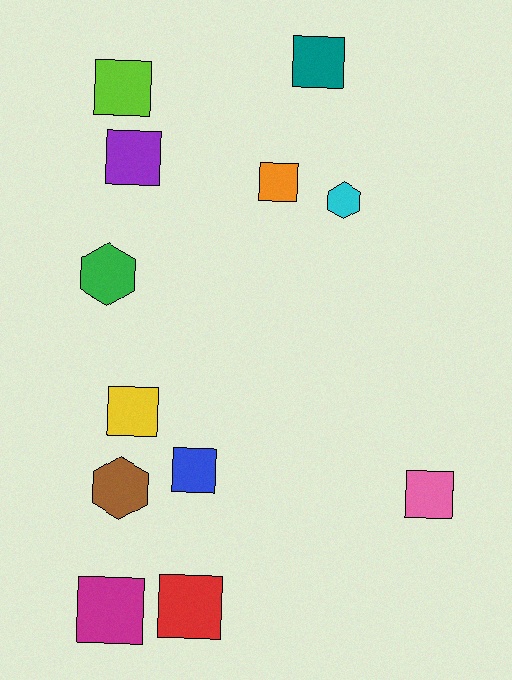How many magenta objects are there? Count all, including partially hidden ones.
There is 1 magenta object.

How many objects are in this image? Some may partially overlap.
There are 12 objects.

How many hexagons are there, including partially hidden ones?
There are 3 hexagons.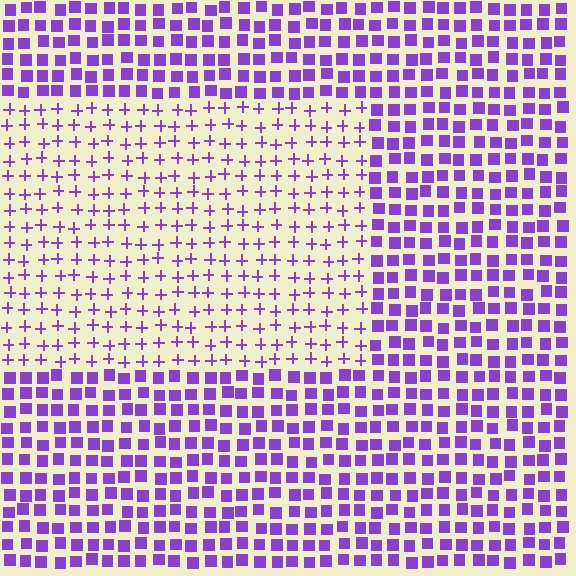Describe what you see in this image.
The image is filled with small purple elements arranged in a uniform grid. A rectangle-shaped region contains plus signs, while the surrounding area contains squares. The boundary is defined purely by the change in element shape.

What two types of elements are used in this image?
The image uses plus signs inside the rectangle region and squares outside it.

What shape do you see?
I see a rectangle.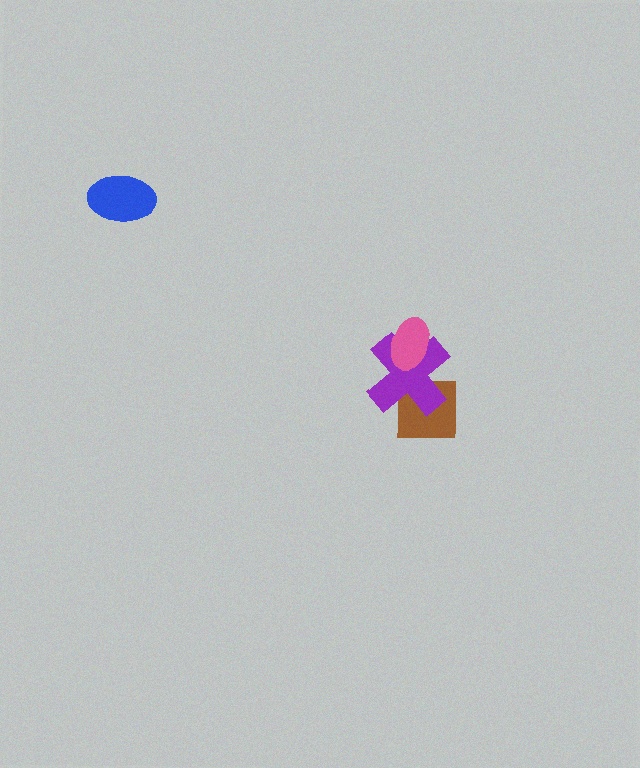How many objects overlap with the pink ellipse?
1 object overlaps with the pink ellipse.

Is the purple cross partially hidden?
Yes, it is partially covered by another shape.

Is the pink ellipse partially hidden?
No, no other shape covers it.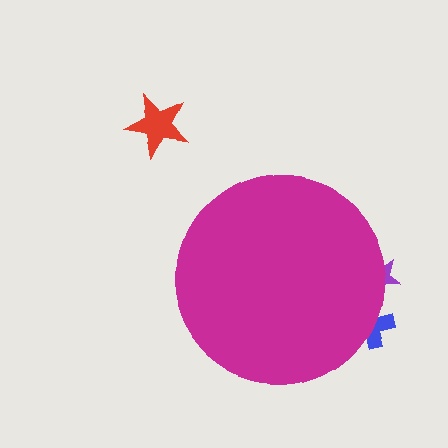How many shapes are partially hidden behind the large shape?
2 shapes are partially hidden.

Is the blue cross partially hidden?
Yes, the blue cross is partially hidden behind the magenta circle.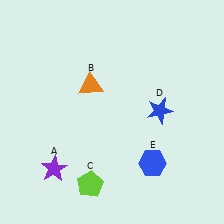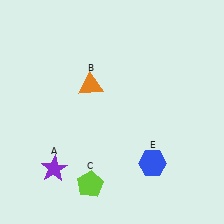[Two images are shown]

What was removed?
The blue star (D) was removed in Image 2.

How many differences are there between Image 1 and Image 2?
There is 1 difference between the two images.